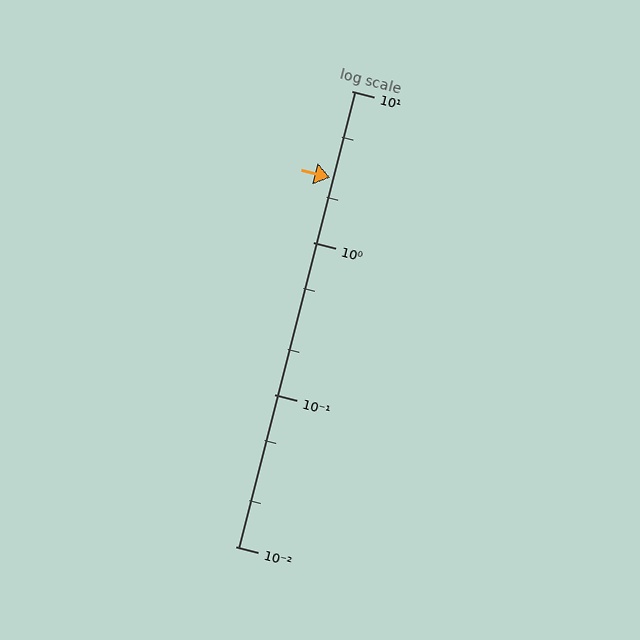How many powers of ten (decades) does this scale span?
The scale spans 3 decades, from 0.01 to 10.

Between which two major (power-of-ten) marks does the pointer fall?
The pointer is between 1 and 10.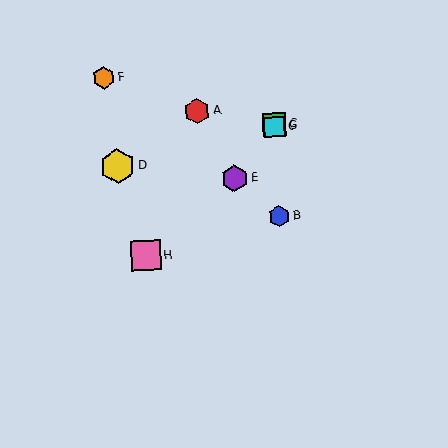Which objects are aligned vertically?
Objects B, C, G are aligned vertically.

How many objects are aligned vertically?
3 objects (B, C, G) are aligned vertically.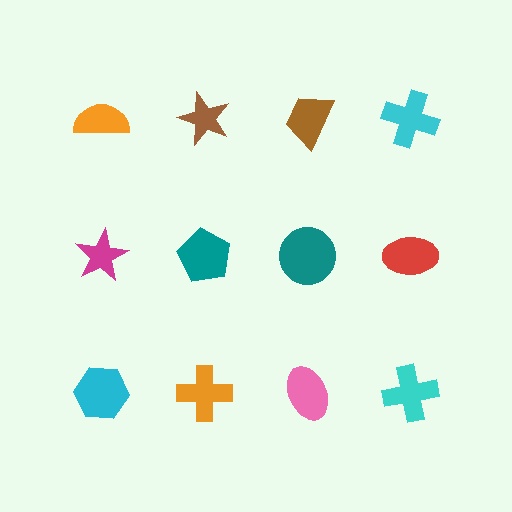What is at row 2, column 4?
A red ellipse.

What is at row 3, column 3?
A pink ellipse.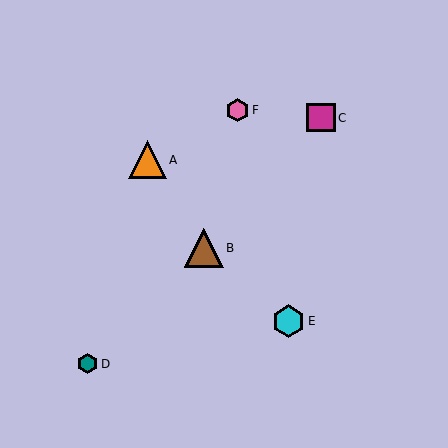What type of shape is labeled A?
Shape A is an orange triangle.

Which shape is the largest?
The brown triangle (labeled B) is the largest.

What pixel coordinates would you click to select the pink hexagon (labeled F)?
Click at (238, 110) to select the pink hexagon F.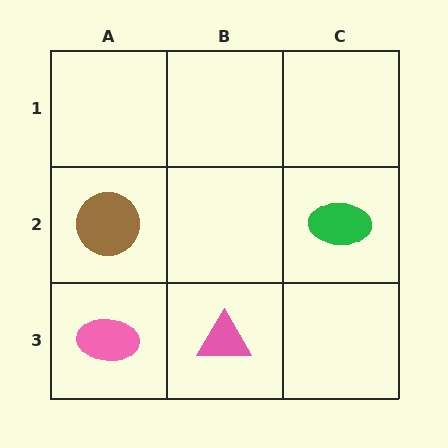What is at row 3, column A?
A pink ellipse.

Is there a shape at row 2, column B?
No, that cell is empty.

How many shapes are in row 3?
2 shapes.